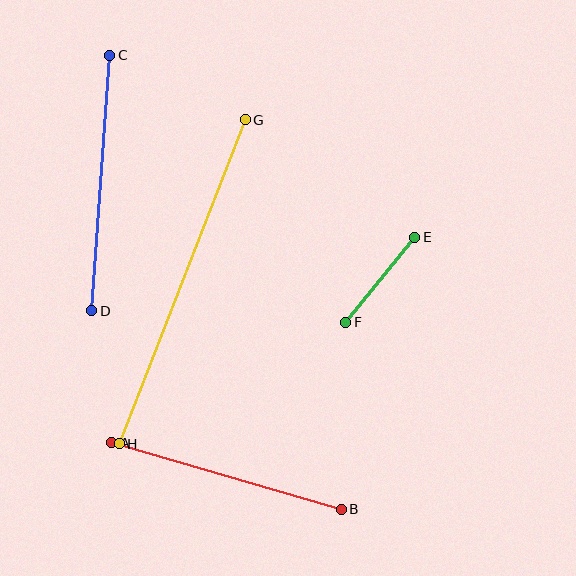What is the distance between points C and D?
The distance is approximately 256 pixels.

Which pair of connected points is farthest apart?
Points G and H are farthest apart.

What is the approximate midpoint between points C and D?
The midpoint is at approximately (101, 183) pixels.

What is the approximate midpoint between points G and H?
The midpoint is at approximately (182, 282) pixels.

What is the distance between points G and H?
The distance is approximately 347 pixels.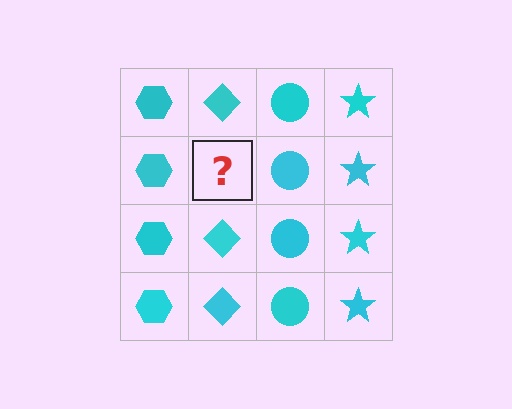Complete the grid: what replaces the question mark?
The question mark should be replaced with a cyan diamond.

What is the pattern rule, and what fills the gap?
The rule is that each column has a consistent shape. The gap should be filled with a cyan diamond.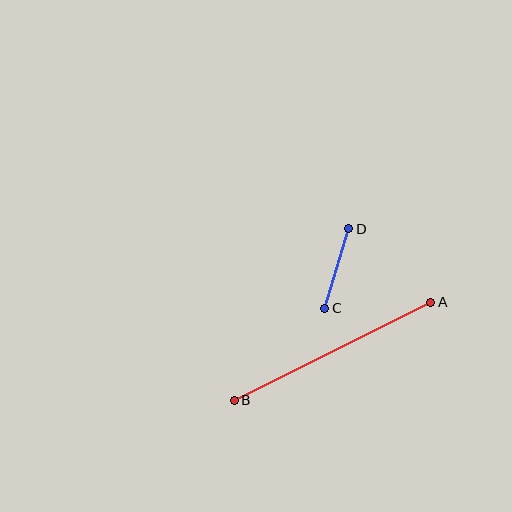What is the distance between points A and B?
The distance is approximately 220 pixels.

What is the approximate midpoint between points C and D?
The midpoint is at approximately (337, 269) pixels.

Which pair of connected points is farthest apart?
Points A and B are farthest apart.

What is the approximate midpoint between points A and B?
The midpoint is at approximately (332, 351) pixels.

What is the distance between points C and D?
The distance is approximately 83 pixels.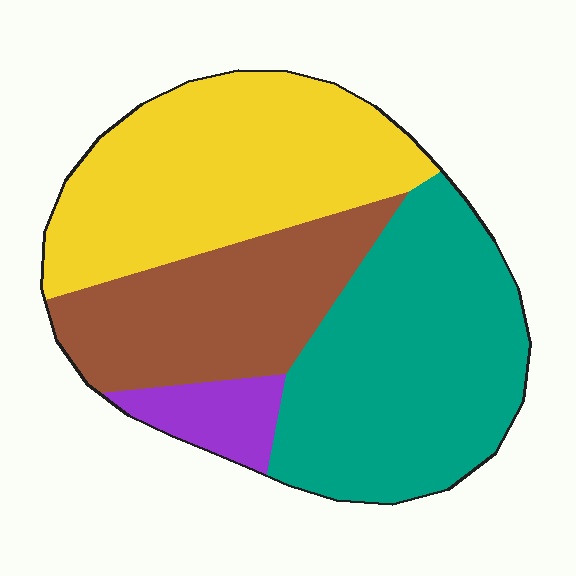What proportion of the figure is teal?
Teal covers 37% of the figure.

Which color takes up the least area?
Purple, at roughly 5%.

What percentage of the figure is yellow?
Yellow takes up between a quarter and a half of the figure.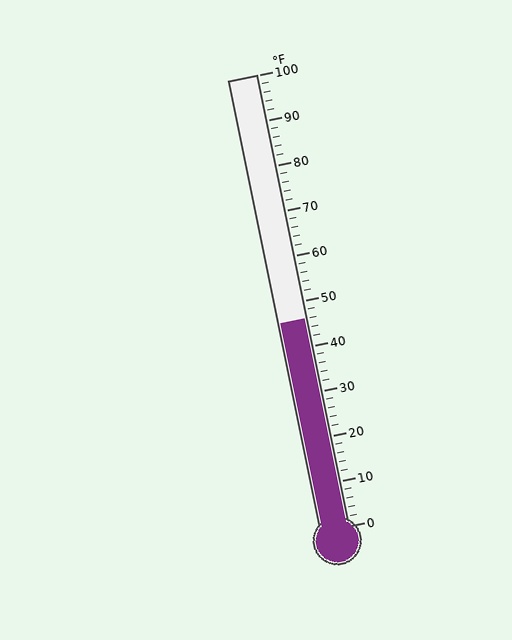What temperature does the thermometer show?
The thermometer shows approximately 46°F.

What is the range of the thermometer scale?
The thermometer scale ranges from 0°F to 100°F.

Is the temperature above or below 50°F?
The temperature is below 50°F.